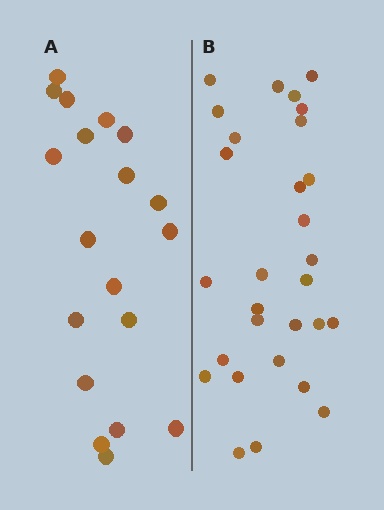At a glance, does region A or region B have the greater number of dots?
Region B (the right region) has more dots.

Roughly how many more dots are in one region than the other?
Region B has roughly 10 or so more dots than region A.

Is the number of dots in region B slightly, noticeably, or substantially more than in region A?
Region B has substantially more. The ratio is roughly 1.5 to 1.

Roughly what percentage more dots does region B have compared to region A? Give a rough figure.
About 55% more.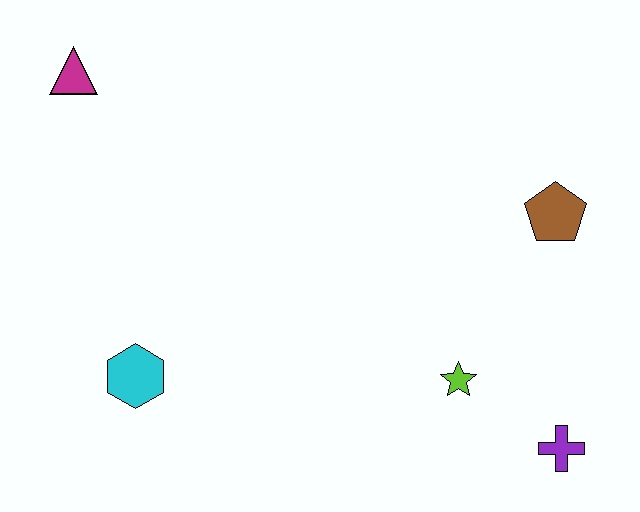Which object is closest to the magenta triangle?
The cyan hexagon is closest to the magenta triangle.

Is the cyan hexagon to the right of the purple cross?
No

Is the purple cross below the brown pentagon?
Yes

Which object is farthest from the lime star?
The magenta triangle is farthest from the lime star.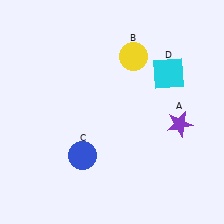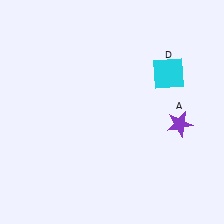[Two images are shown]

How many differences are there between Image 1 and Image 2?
There are 2 differences between the two images.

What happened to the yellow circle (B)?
The yellow circle (B) was removed in Image 2. It was in the top-right area of Image 1.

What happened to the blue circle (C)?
The blue circle (C) was removed in Image 2. It was in the bottom-left area of Image 1.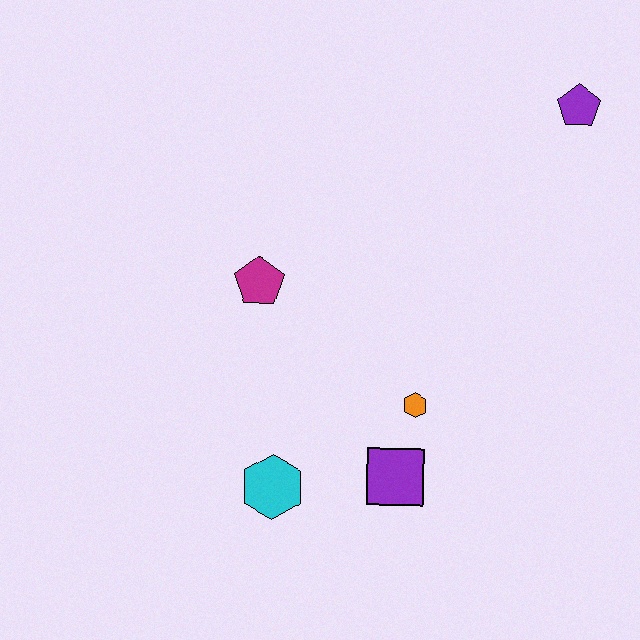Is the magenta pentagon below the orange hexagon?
No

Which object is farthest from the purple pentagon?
The cyan hexagon is farthest from the purple pentagon.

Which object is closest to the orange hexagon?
The purple square is closest to the orange hexagon.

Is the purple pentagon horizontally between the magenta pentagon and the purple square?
No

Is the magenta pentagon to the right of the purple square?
No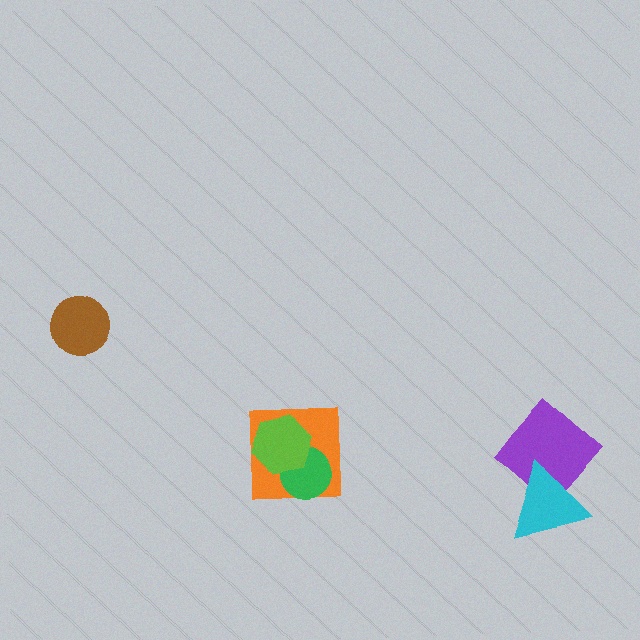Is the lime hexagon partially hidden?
No, no other shape covers it.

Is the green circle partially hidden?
Yes, it is partially covered by another shape.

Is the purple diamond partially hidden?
Yes, it is partially covered by another shape.